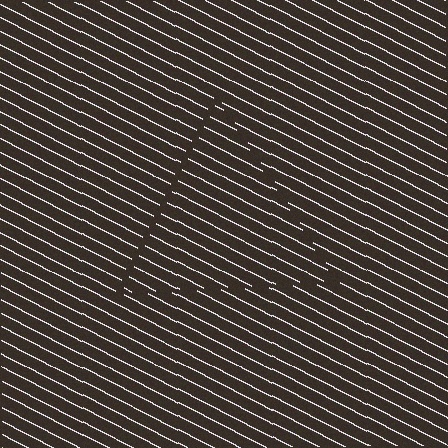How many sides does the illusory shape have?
3 sides — the line-ends trace a triangle.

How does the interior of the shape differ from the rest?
The interior of the shape contains the same grating, shifted by half a period — the contour is defined by the phase discontinuity where line-ends from the inner and outer gratings abut.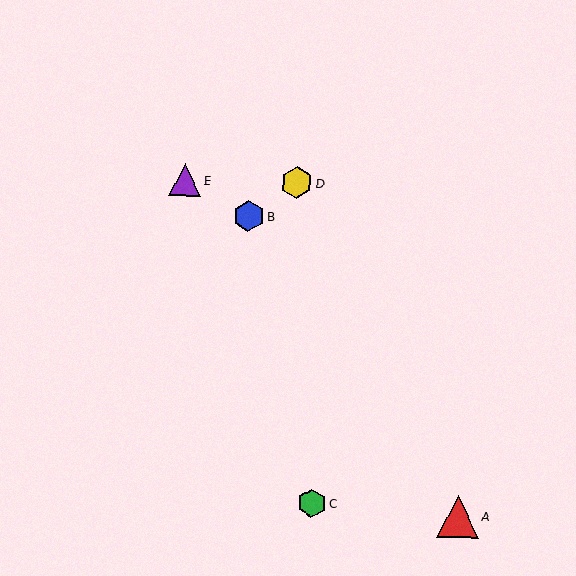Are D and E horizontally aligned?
Yes, both are at y≈183.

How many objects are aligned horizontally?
2 objects (D, E) are aligned horizontally.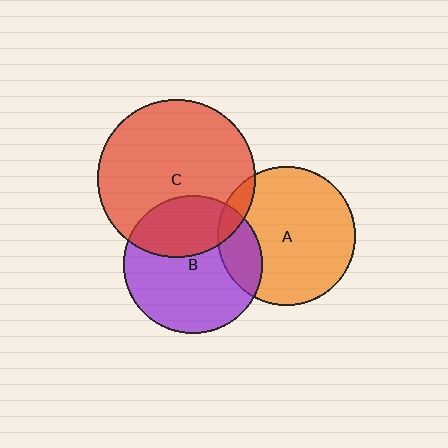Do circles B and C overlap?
Yes.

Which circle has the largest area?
Circle C (red).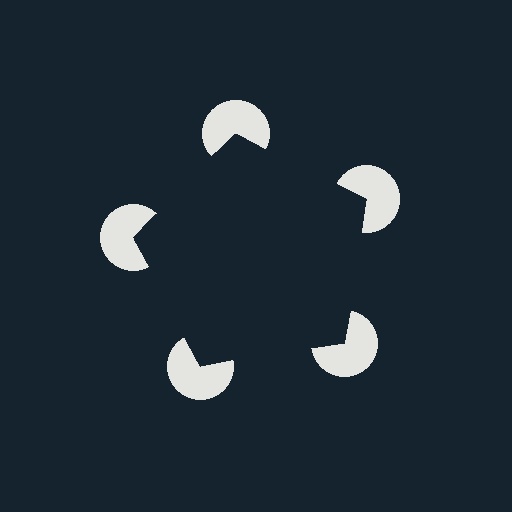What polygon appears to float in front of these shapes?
An illusory pentagon — its edges are inferred from the aligned wedge cuts in the pac-man discs, not physically drawn.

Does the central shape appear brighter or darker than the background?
It typically appears slightly darker than the background, even though no actual brightness change is drawn.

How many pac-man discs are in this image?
There are 5 — one at each vertex of the illusory pentagon.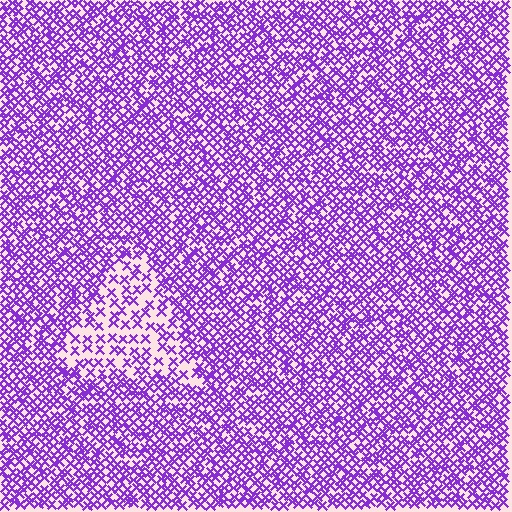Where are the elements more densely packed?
The elements are more densely packed outside the triangle boundary.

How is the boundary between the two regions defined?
The boundary is defined by a change in element density (approximately 2.1x ratio). All elements are the same color, size, and shape.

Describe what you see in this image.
The image contains small purple elements arranged at two different densities. A triangle-shaped region is visible where the elements are less densely packed than the surrounding area.